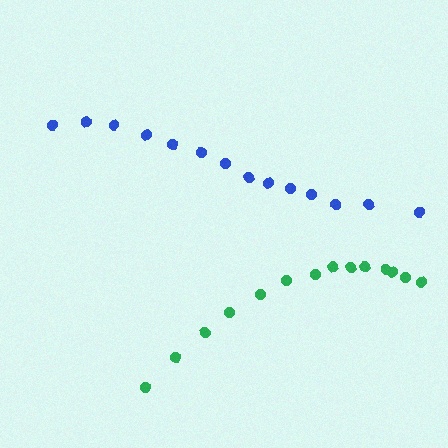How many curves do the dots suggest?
There are 2 distinct paths.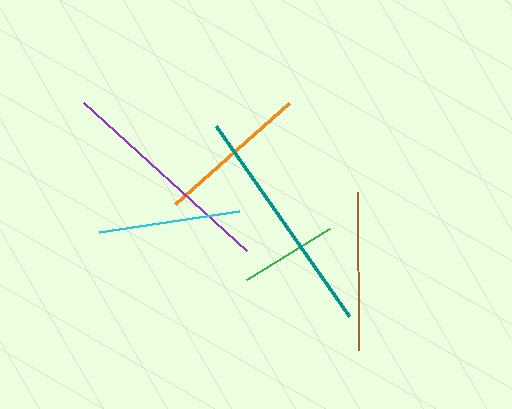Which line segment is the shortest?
The green line is the shortest at approximately 97 pixels.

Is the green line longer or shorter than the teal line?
The teal line is longer than the green line.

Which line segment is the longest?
The teal line is the longest at approximately 232 pixels.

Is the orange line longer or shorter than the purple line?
The purple line is longer than the orange line.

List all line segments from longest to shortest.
From longest to shortest: teal, purple, brown, orange, cyan, green.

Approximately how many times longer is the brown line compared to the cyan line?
The brown line is approximately 1.1 times the length of the cyan line.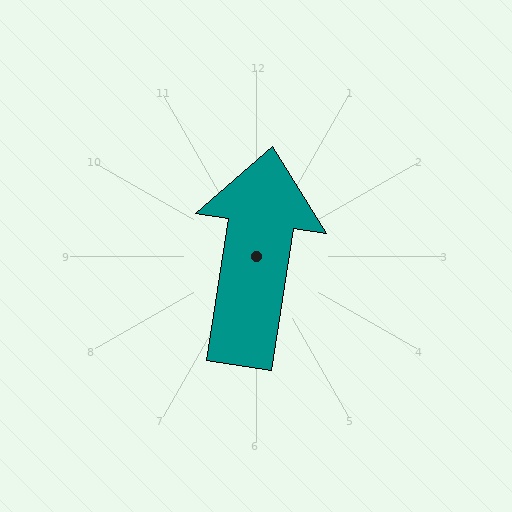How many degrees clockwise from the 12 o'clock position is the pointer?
Approximately 9 degrees.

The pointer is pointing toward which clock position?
Roughly 12 o'clock.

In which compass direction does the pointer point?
North.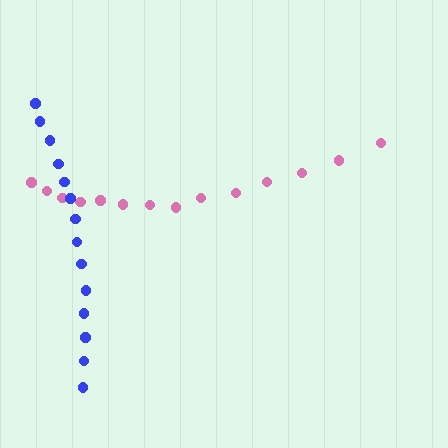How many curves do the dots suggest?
There are 2 distinct paths.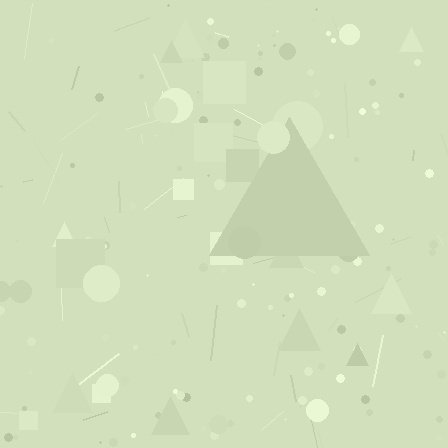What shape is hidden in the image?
A triangle is hidden in the image.